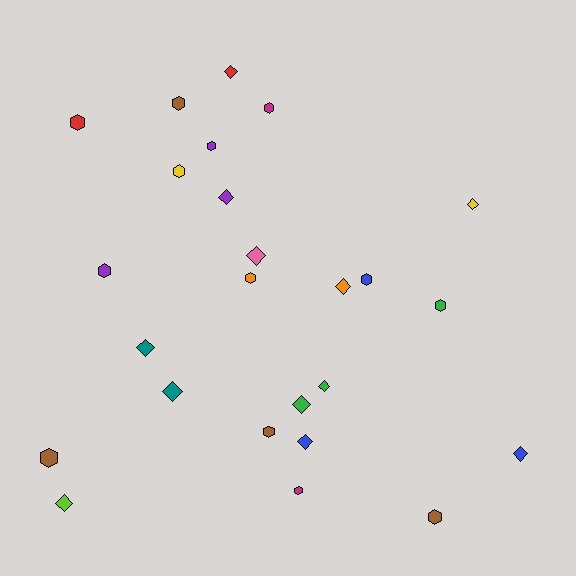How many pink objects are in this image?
There is 1 pink object.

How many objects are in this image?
There are 25 objects.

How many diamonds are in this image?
There are 12 diamonds.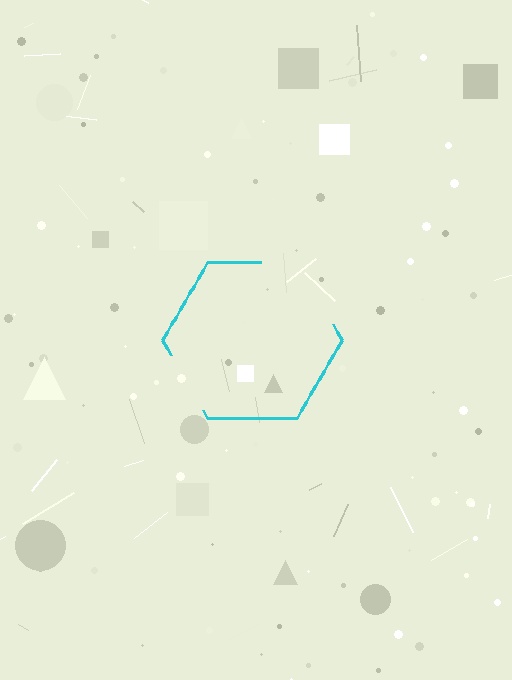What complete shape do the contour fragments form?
The contour fragments form a hexagon.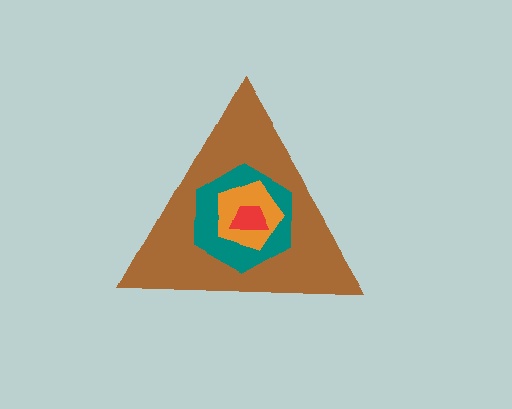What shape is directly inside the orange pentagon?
The red trapezoid.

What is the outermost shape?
The brown triangle.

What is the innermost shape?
The red trapezoid.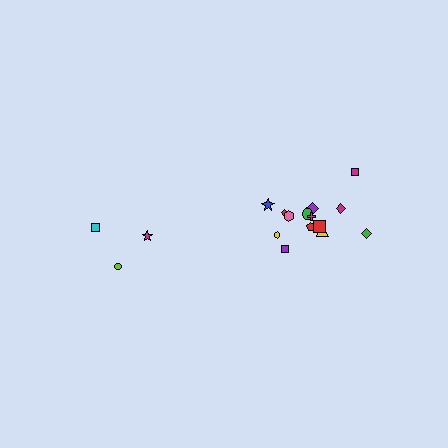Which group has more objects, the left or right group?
The right group.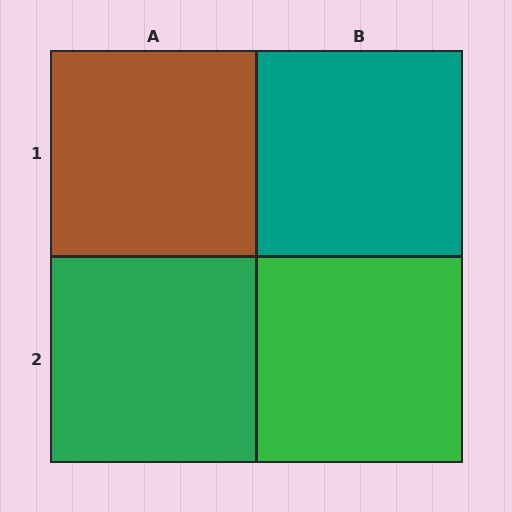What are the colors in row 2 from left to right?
Green, green.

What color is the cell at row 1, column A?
Brown.